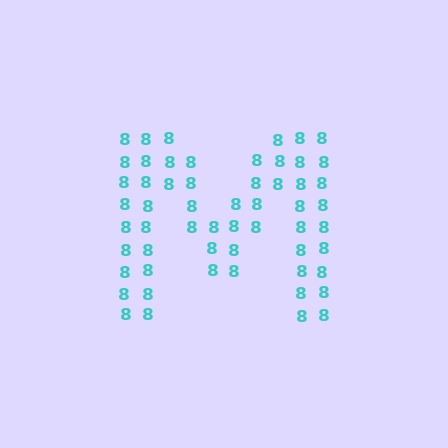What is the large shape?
The large shape is the letter M.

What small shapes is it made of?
It is made of small digit 8's.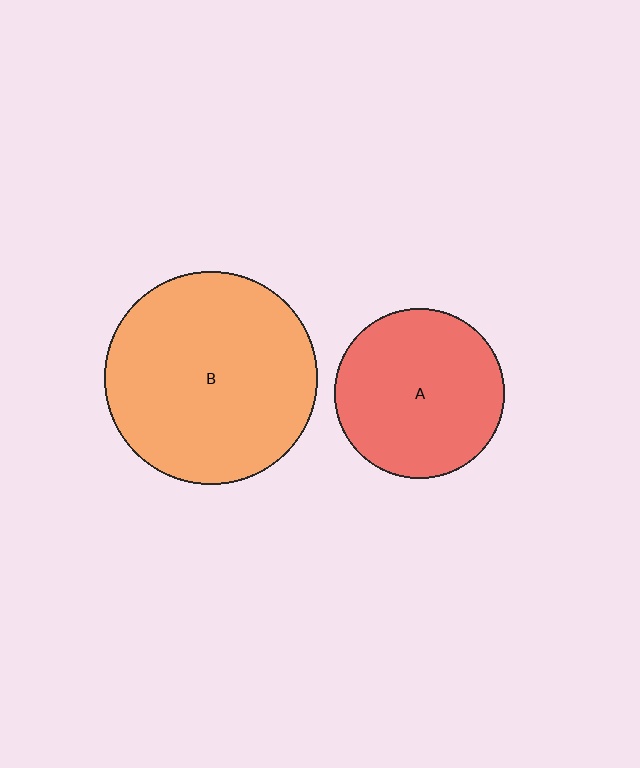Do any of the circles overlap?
No, none of the circles overlap.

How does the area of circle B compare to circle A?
Approximately 1.6 times.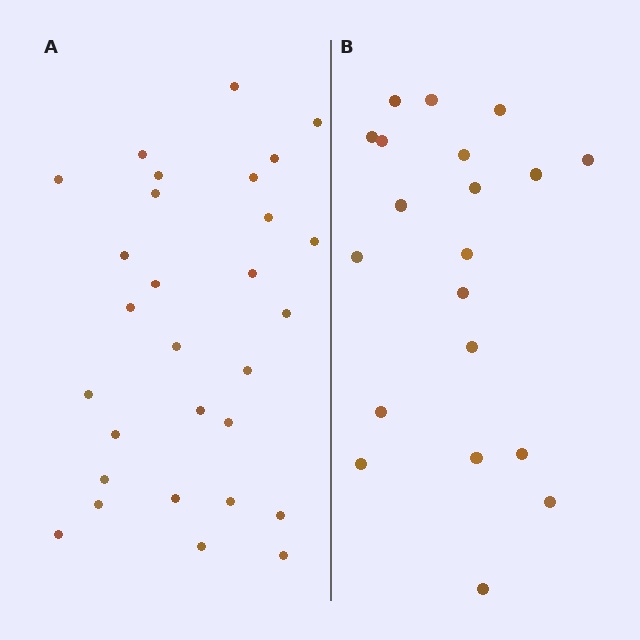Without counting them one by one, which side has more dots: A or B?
Region A (the left region) has more dots.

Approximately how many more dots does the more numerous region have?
Region A has roughly 8 or so more dots than region B.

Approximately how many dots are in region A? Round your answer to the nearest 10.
About 30 dots. (The exact count is 29, which rounds to 30.)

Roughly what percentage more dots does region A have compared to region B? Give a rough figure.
About 45% more.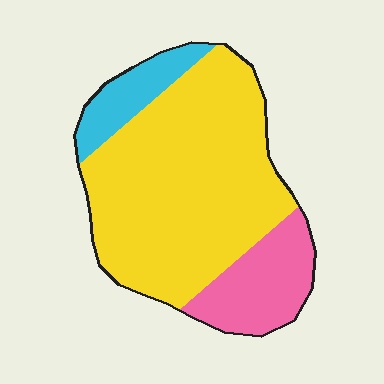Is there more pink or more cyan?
Pink.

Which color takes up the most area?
Yellow, at roughly 70%.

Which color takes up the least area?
Cyan, at roughly 10%.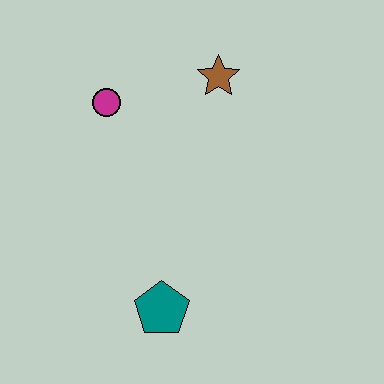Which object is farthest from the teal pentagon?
The brown star is farthest from the teal pentagon.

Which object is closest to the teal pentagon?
The magenta circle is closest to the teal pentagon.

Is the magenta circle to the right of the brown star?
No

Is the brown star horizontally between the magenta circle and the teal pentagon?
No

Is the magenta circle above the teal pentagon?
Yes